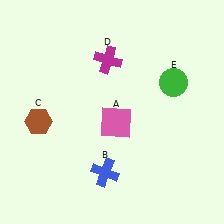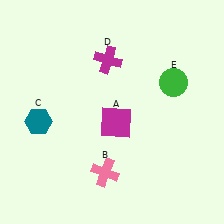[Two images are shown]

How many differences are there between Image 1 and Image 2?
There are 3 differences between the two images.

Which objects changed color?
A changed from pink to magenta. B changed from blue to pink. C changed from brown to teal.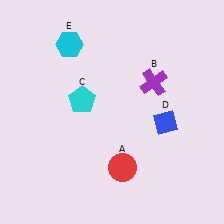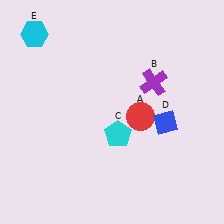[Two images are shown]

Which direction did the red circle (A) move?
The red circle (A) moved up.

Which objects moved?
The objects that moved are: the red circle (A), the cyan pentagon (C), the cyan hexagon (E).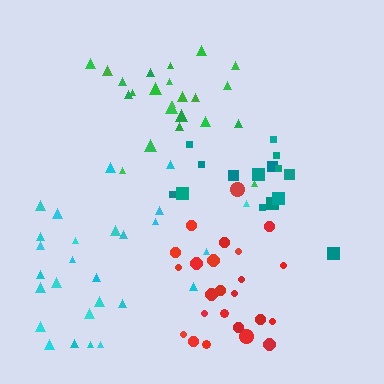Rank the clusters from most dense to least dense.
green, red, teal, cyan.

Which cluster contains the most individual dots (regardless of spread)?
Cyan (27).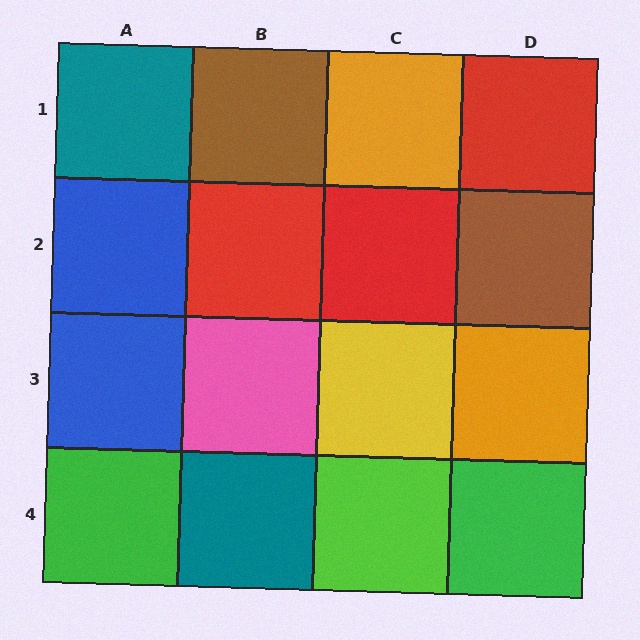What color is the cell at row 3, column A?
Blue.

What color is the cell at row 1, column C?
Orange.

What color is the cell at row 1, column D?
Red.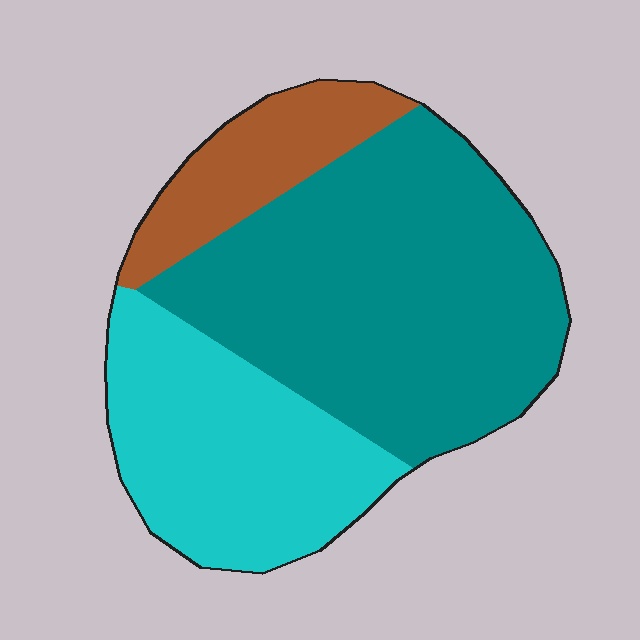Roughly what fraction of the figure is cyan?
Cyan takes up about one third (1/3) of the figure.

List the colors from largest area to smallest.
From largest to smallest: teal, cyan, brown.